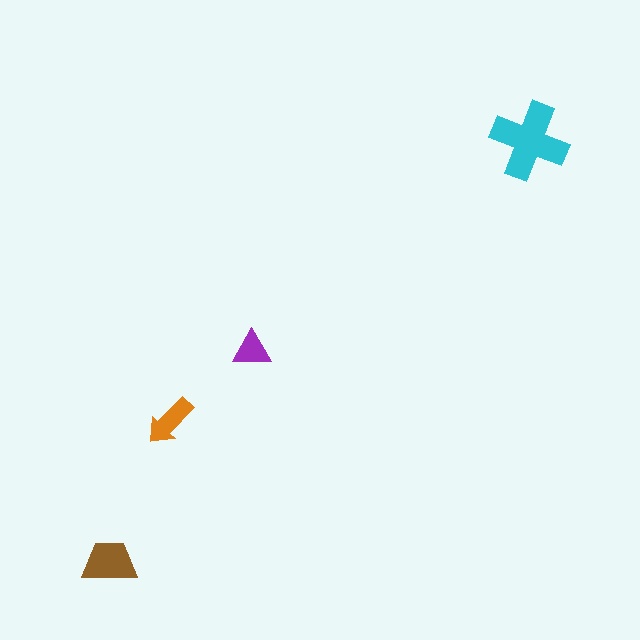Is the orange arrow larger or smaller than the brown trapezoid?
Smaller.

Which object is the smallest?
The purple triangle.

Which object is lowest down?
The brown trapezoid is bottommost.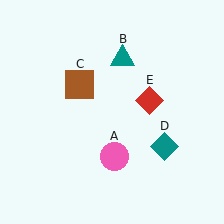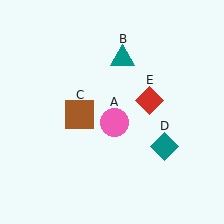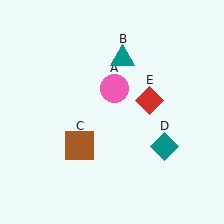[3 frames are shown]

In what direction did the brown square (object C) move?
The brown square (object C) moved down.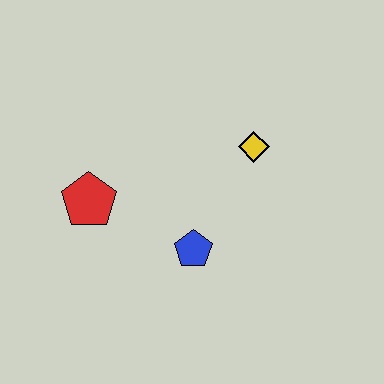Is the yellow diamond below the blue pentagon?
No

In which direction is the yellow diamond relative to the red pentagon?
The yellow diamond is to the right of the red pentagon.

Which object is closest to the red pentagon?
The blue pentagon is closest to the red pentagon.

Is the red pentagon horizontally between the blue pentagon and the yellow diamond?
No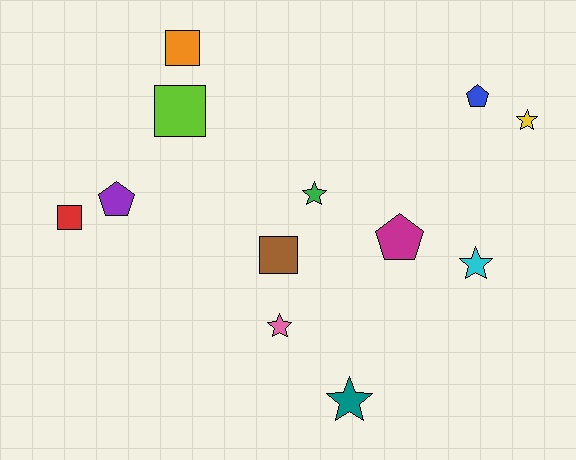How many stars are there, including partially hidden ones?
There are 5 stars.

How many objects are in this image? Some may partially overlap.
There are 12 objects.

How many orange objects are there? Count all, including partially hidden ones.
There is 1 orange object.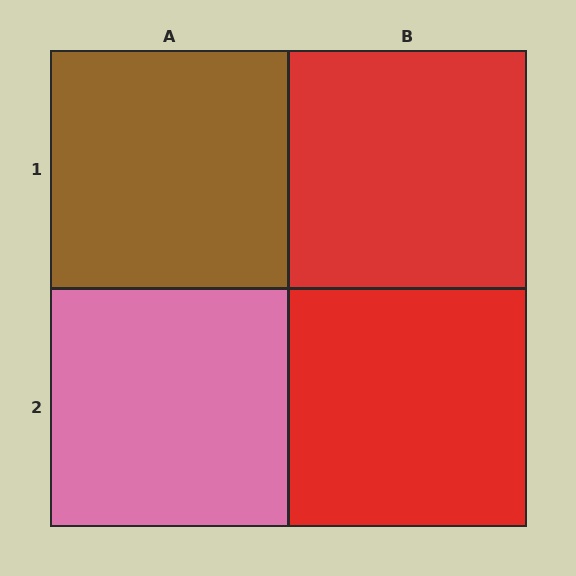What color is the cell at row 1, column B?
Red.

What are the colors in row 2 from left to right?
Pink, red.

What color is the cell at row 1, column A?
Brown.